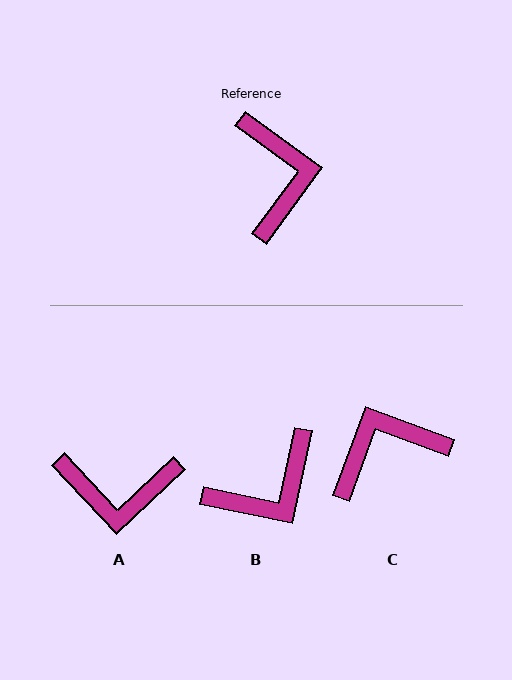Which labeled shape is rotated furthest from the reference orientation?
C, about 106 degrees away.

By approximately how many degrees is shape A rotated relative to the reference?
Approximately 101 degrees clockwise.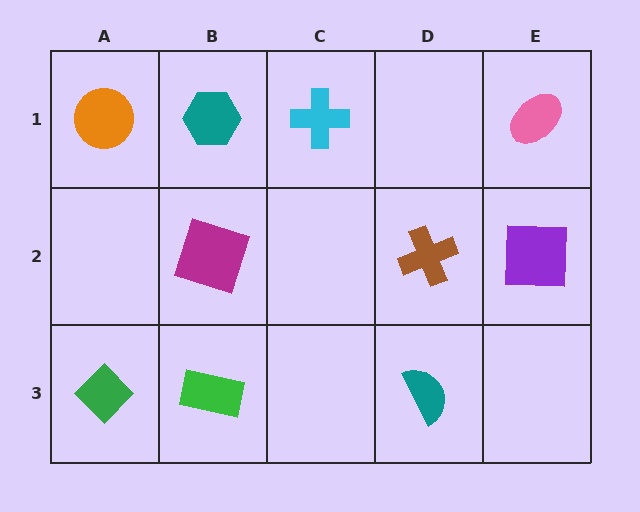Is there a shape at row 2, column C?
No, that cell is empty.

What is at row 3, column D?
A teal semicircle.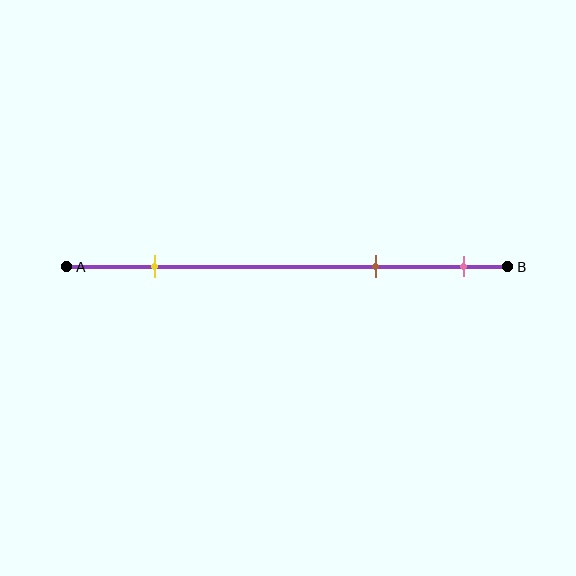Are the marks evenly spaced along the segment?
No, the marks are not evenly spaced.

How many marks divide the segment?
There are 3 marks dividing the segment.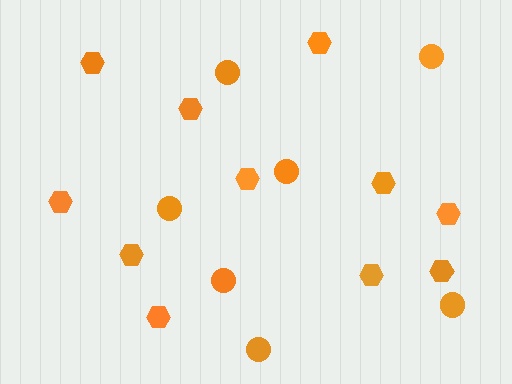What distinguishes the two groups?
There are 2 groups: one group of circles (7) and one group of hexagons (11).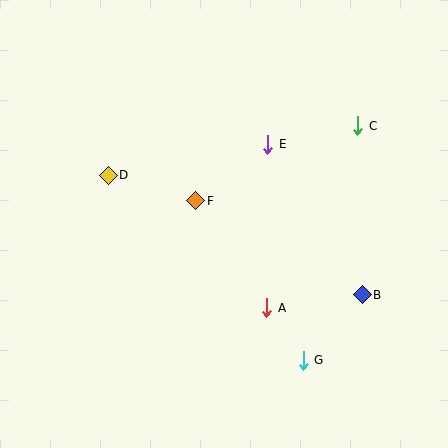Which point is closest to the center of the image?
Point F at (196, 201) is closest to the center.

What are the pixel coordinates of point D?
Point D is at (108, 175).